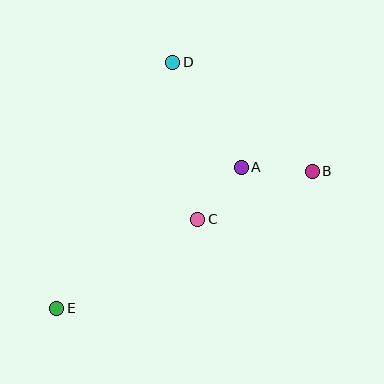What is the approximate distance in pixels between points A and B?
The distance between A and B is approximately 71 pixels.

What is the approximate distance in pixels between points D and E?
The distance between D and E is approximately 272 pixels.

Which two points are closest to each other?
Points A and C are closest to each other.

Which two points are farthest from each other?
Points B and E are farthest from each other.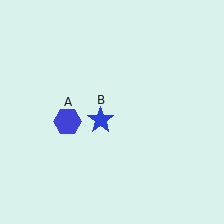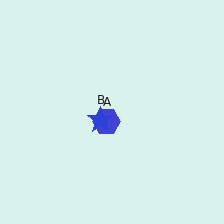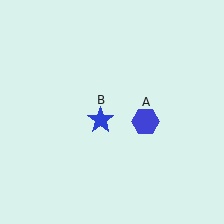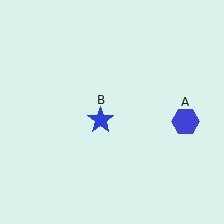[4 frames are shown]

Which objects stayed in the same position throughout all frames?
Blue star (object B) remained stationary.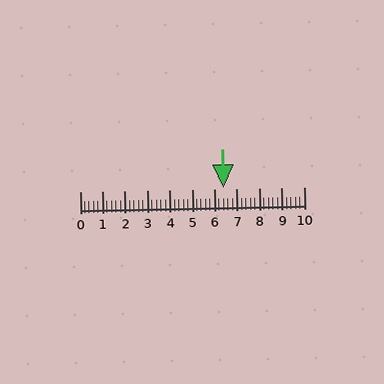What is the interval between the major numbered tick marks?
The major tick marks are spaced 1 units apart.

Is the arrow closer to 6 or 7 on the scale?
The arrow is closer to 6.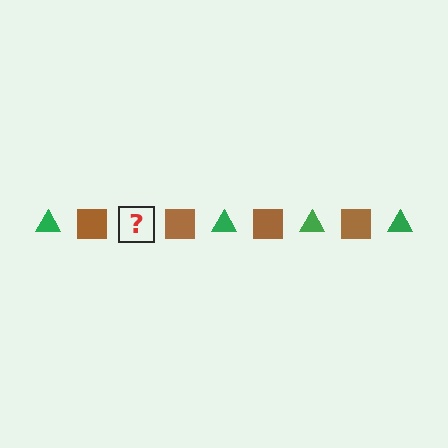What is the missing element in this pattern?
The missing element is a green triangle.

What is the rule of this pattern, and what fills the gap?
The rule is that the pattern alternates between green triangle and brown square. The gap should be filled with a green triangle.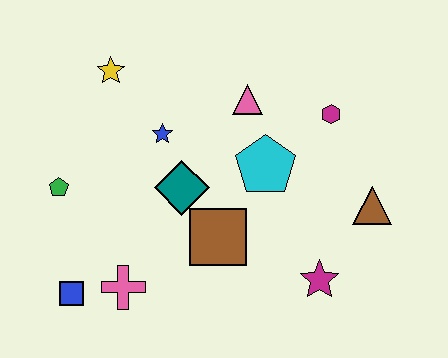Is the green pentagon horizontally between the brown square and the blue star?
No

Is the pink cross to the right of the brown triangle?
No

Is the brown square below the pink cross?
No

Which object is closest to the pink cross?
The blue square is closest to the pink cross.